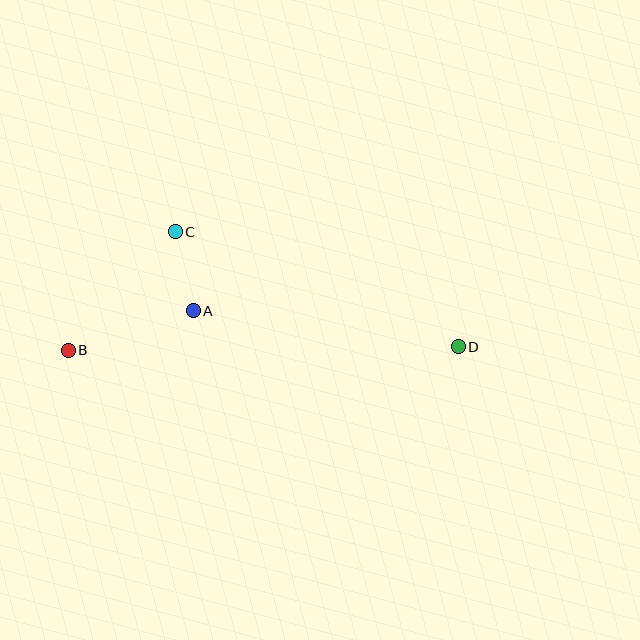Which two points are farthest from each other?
Points B and D are farthest from each other.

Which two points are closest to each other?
Points A and C are closest to each other.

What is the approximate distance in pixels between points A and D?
The distance between A and D is approximately 267 pixels.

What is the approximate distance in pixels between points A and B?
The distance between A and B is approximately 131 pixels.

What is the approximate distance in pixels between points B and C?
The distance between B and C is approximately 159 pixels.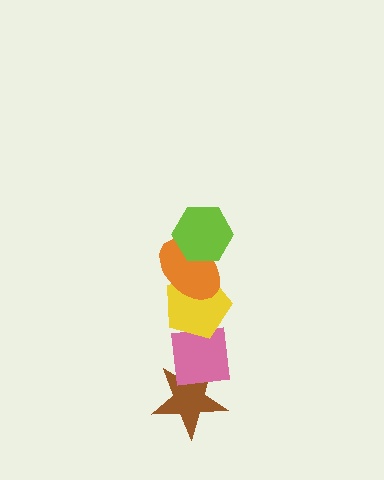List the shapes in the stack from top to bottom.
From top to bottom: the lime hexagon, the orange ellipse, the yellow pentagon, the pink square, the brown star.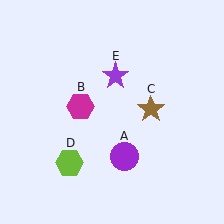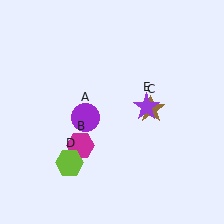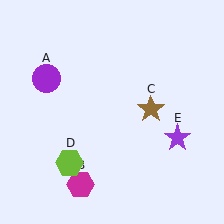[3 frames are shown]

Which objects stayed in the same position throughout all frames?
Brown star (object C) and lime hexagon (object D) remained stationary.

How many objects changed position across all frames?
3 objects changed position: purple circle (object A), magenta hexagon (object B), purple star (object E).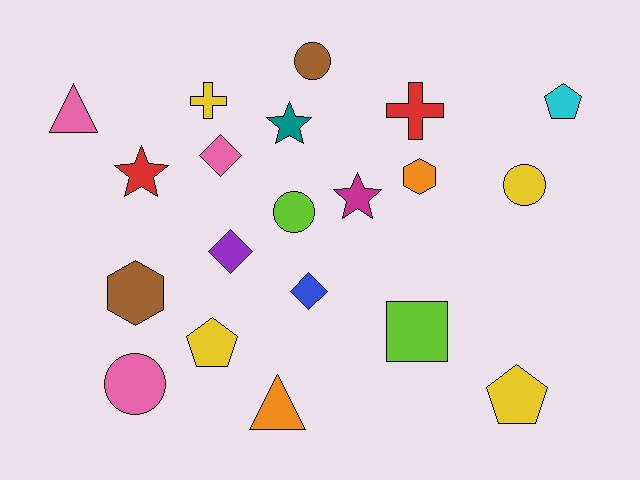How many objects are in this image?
There are 20 objects.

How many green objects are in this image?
There are no green objects.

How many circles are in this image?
There are 4 circles.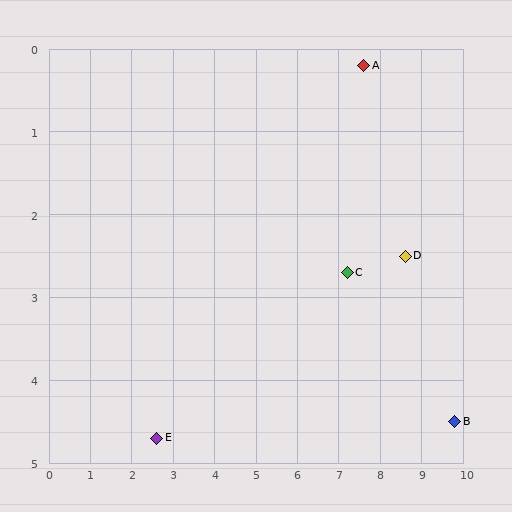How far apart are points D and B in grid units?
Points D and B are about 2.3 grid units apart.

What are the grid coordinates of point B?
Point B is at approximately (9.8, 4.5).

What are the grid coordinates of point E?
Point E is at approximately (2.6, 4.7).